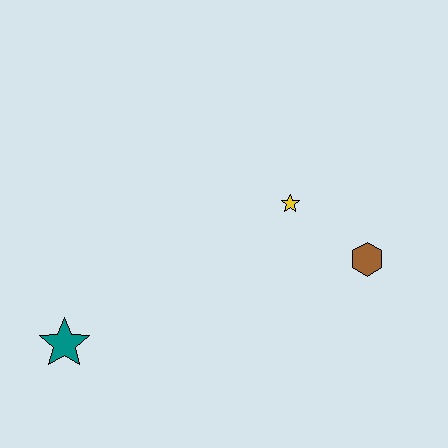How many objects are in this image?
There are 3 objects.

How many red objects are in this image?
There are no red objects.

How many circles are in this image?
There are no circles.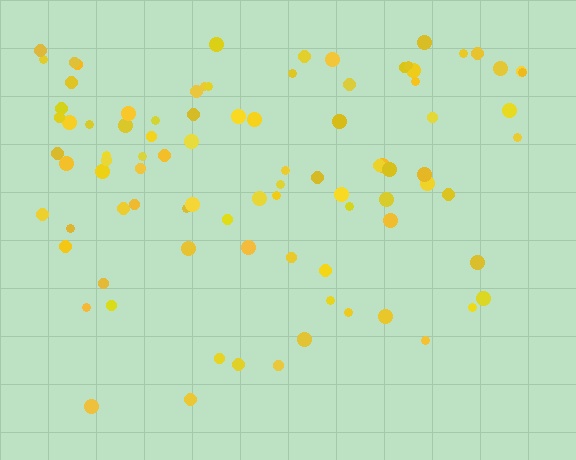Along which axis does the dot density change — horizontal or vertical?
Vertical.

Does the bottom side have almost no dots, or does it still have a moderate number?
Still a moderate number, just noticeably fewer than the top.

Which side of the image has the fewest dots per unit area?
The bottom.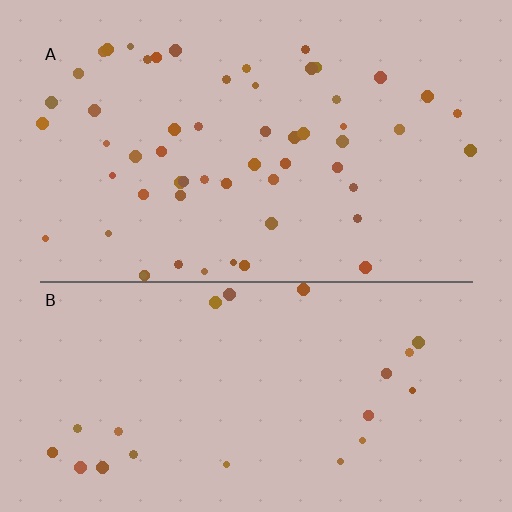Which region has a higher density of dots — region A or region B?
A (the top).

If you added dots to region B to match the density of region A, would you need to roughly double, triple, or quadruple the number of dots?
Approximately triple.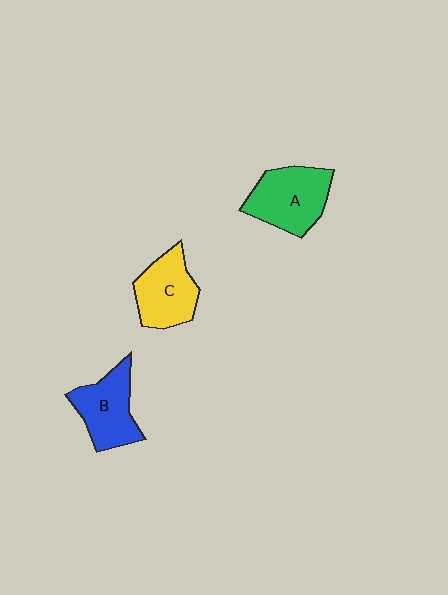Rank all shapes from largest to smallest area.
From largest to smallest: A (green), B (blue), C (yellow).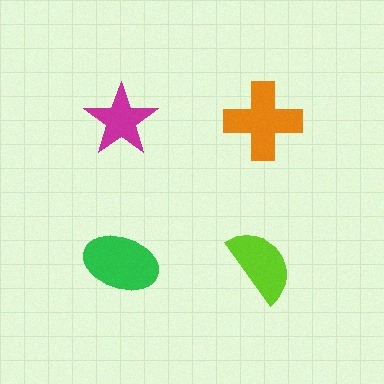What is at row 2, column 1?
A green ellipse.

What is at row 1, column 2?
An orange cross.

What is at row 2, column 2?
A lime semicircle.